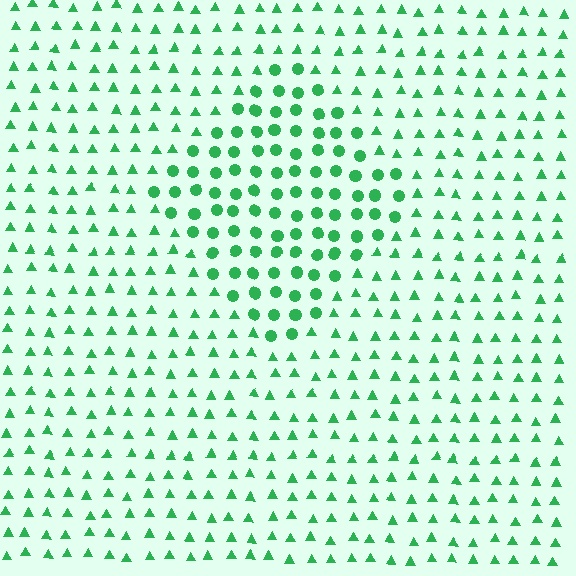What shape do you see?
I see a diamond.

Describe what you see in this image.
The image is filled with small green elements arranged in a uniform grid. A diamond-shaped region contains circles, while the surrounding area contains triangles. The boundary is defined purely by the change in element shape.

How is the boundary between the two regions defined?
The boundary is defined by a change in element shape: circles inside vs. triangles outside. All elements share the same color and spacing.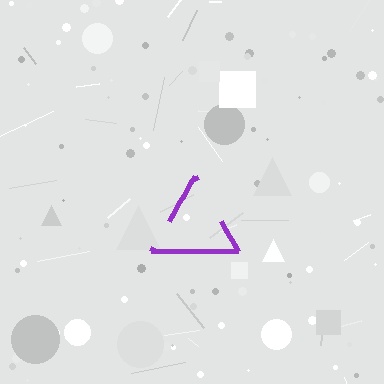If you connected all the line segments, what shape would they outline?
They would outline a triangle.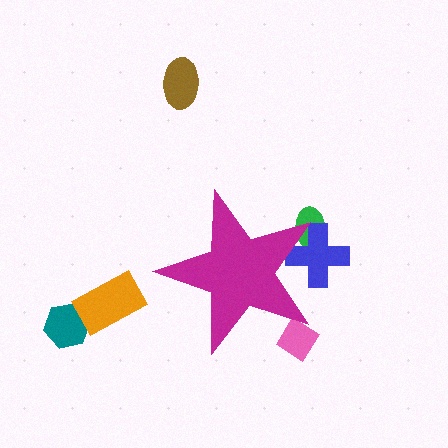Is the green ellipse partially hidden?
Yes, the green ellipse is partially hidden behind the magenta star.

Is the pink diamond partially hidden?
Yes, the pink diamond is partially hidden behind the magenta star.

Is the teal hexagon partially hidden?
No, the teal hexagon is fully visible.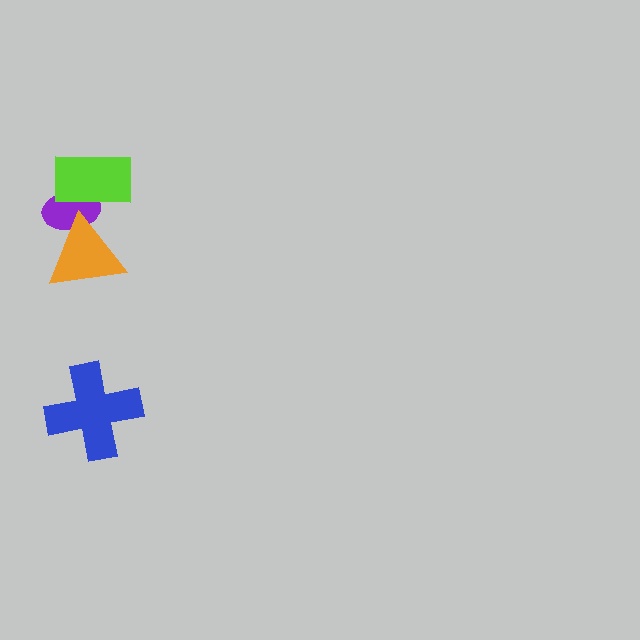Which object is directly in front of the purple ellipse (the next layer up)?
The lime rectangle is directly in front of the purple ellipse.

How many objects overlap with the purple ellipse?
2 objects overlap with the purple ellipse.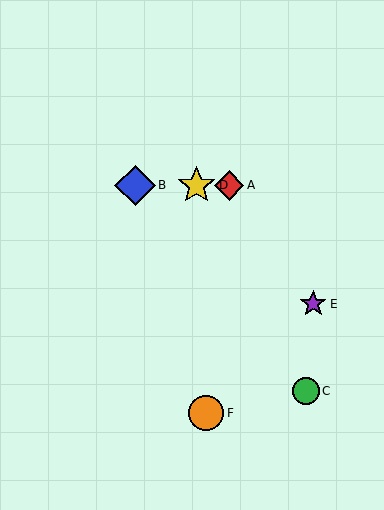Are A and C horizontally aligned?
No, A is at y≈185 and C is at y≈391.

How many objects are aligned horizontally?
3 objects (A, B, D) are aligned horizontally.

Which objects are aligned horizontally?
Objects A, B, D are aligned horizontally.